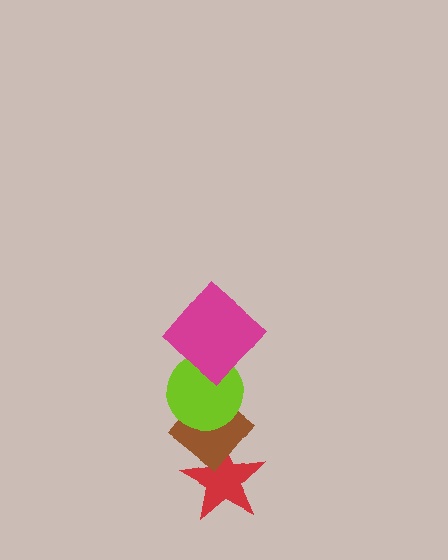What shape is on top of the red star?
The brown diamond is on top of the red star.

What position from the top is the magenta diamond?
The magenta diamond is 1st from the top.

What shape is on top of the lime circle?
The magenta diamond is on top of the lime circle.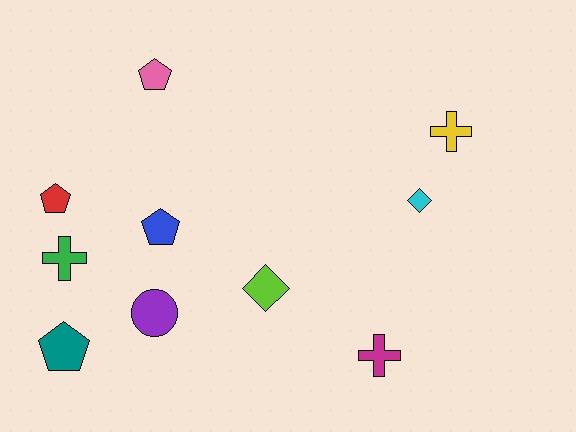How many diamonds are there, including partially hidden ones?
There are 2 diamonds.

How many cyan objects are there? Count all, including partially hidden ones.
There is 1 cyan object.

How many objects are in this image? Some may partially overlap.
There are 10 objects.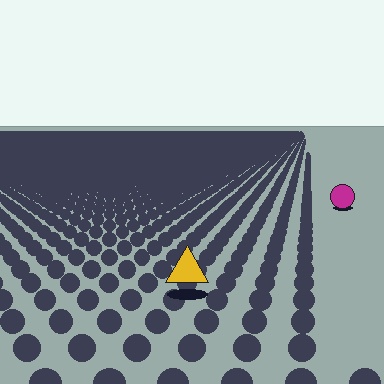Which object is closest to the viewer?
The yellow triangle is closest. The texture marks near it are larger and more spread out.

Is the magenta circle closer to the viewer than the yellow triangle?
No. The yellow triangle is closer — you can tell from the texture gradient: the ground texture is coarser near it.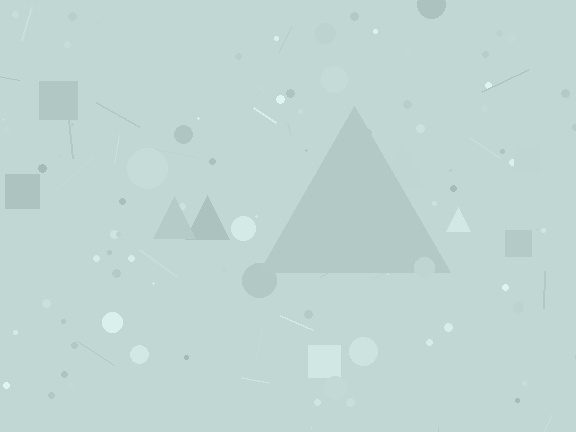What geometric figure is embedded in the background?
A triangle is embedded in the background.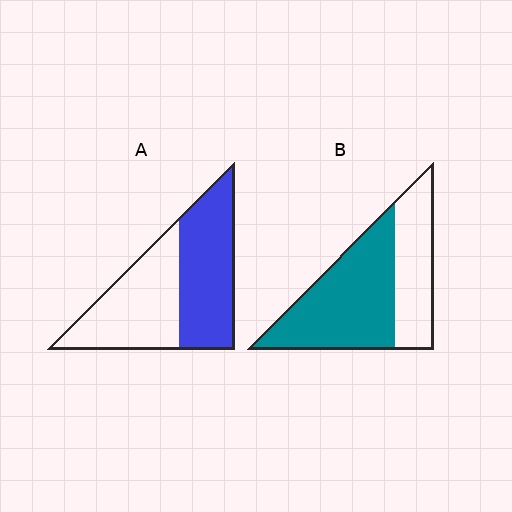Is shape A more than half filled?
Roughly half.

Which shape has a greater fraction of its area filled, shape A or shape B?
Shape B.